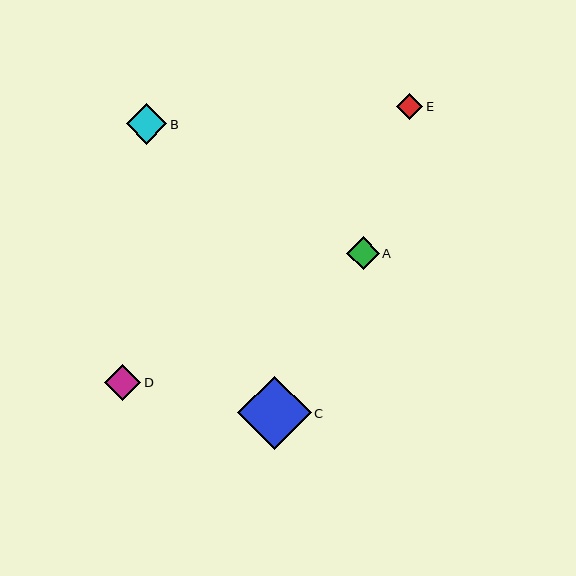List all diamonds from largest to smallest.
From largest to smallest: C, B, D, A, E.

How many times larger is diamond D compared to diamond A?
Diamond D is approximately 1.1 times the size of diamond A.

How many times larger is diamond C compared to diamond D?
Diamond C is approximately 2.0 times the size of diamond D.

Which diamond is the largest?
Diamond C is the largest with a size of approximately 74 pixels.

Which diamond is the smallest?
Diamond E is the smallest with a size of approximately 26 pixels.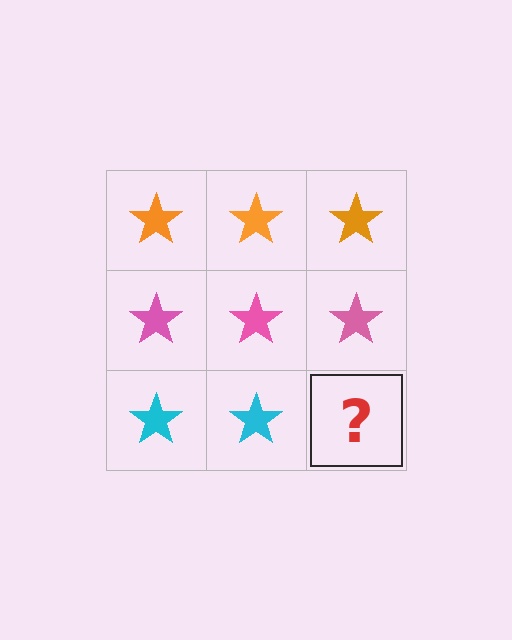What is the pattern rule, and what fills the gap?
The rule is that each row has a consistent color. The gap should be filled with a cyan star.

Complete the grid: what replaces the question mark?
The question mark should be replaced with a cyan star.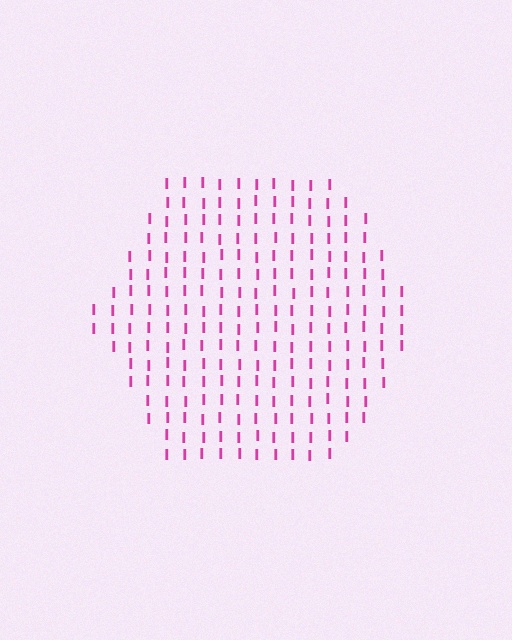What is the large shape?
The large shape is a hexagon.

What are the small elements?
The small elements are letter I's.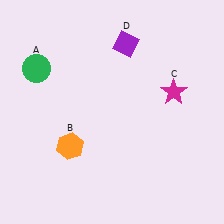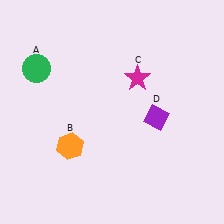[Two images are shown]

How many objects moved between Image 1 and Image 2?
2 objects moved between the two images.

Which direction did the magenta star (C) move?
The magenta star (C) moved left.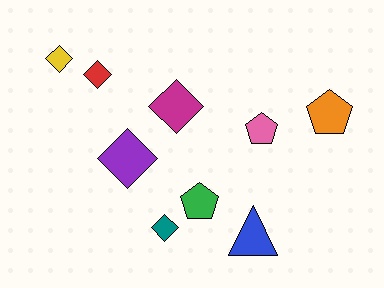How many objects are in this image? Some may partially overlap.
There are 9 objects.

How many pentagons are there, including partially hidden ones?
There are 3 pentagons.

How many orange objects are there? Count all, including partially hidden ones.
There is 1 orange object.